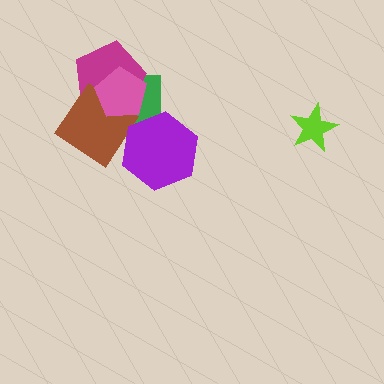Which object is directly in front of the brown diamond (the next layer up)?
The purple hexagon is directly in front of the brown diamond.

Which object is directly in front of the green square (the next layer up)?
The magenta pentagon is directly in front of the green square.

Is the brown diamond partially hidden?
Yes, it is partially covered by another shape.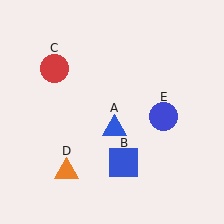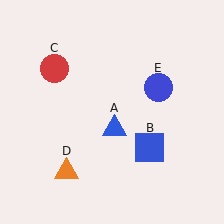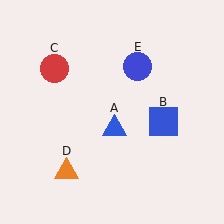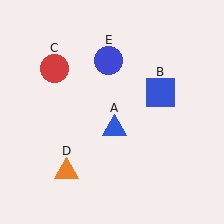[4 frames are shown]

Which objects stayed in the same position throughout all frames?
Blue triangle (object A) and red circle (object C) and orange triangle (object D) remained stationary.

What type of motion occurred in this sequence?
The blue square (object B), blue circle (object E) rotated counterclockwise around the center of the scene.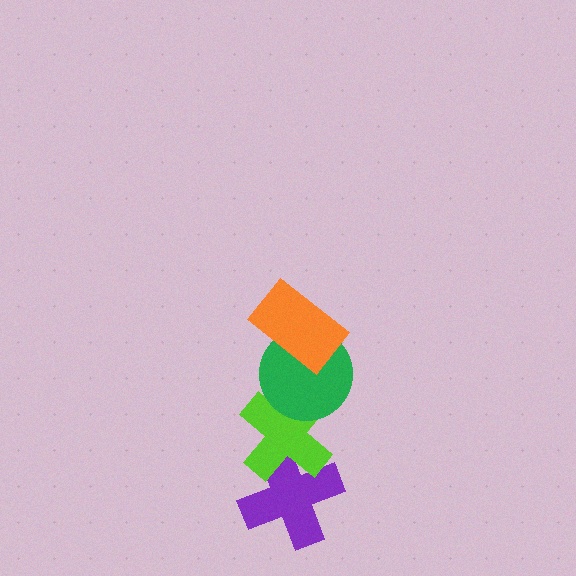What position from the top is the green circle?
The green circle is 2nd from the top.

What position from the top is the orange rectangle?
The orange rectangle is 1st from the top.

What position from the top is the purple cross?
The purple cross is 4th from the top.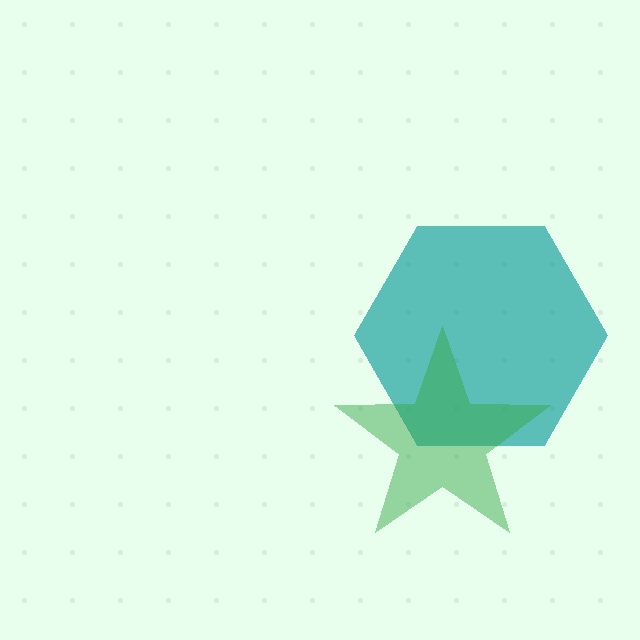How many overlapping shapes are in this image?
There are 2 overlapping shapes in the image.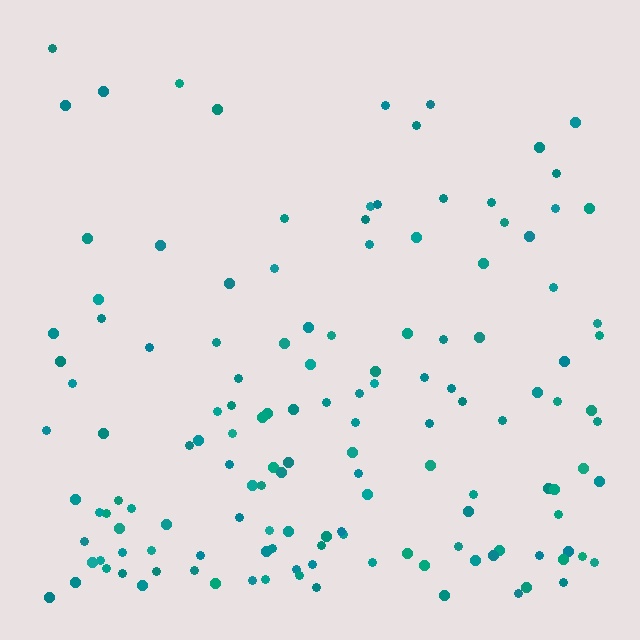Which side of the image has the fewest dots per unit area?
The top.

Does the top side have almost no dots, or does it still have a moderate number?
Still a moderate number, just noticeably fewer than the bottom.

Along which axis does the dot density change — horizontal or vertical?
Vertical.